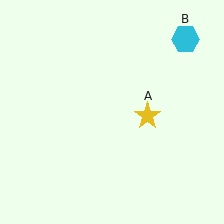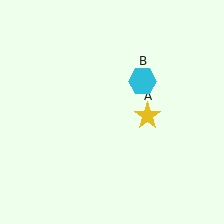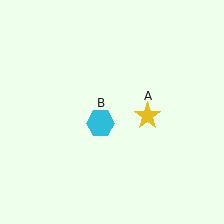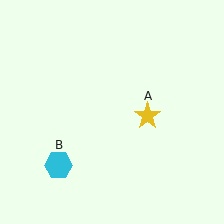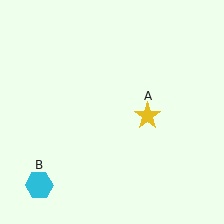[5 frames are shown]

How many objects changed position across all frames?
1 object changed position: cyan hexagon (object B).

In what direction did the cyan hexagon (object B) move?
The cyan hexagon (object B) moved down and to the left.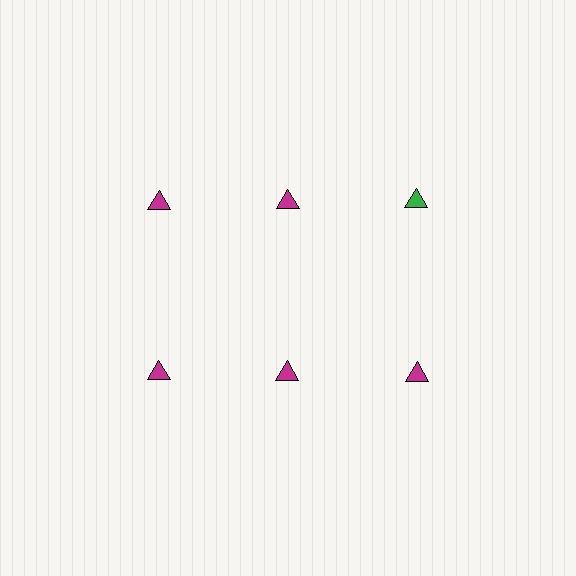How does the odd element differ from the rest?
It has a different color: green instead of magenta.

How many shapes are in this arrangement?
There are 6 shapes arranged in a grid pattern.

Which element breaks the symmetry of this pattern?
The green triangle in the top row, center column breaks the symmetry. All other shapes are magenta triangles.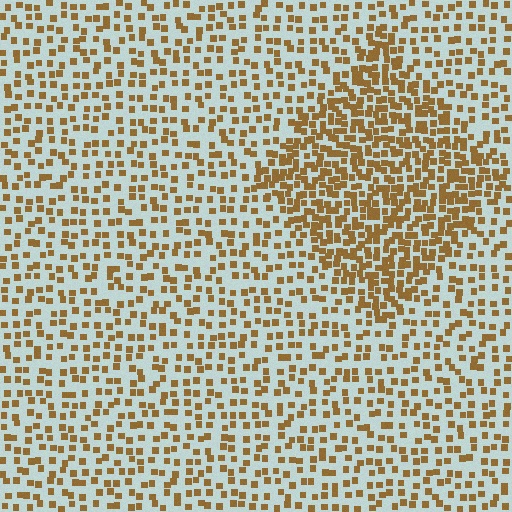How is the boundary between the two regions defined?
The boundary is defined by a change in element density (approximately 2.1x ratio). All elements are the same color, size, and shape.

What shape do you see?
I see a diamond.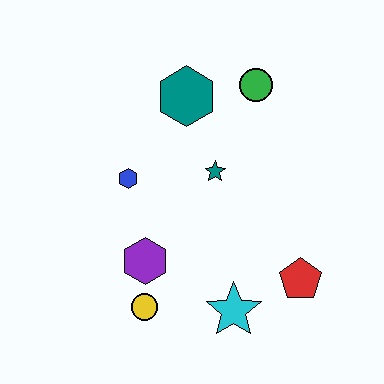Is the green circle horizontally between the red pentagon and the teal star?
Yes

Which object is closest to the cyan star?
The red pentagon is closest to the cyan star.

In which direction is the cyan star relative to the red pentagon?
The cyan star is to the left of the red pentagon.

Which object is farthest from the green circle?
The yellow circle is farthest from the green circle.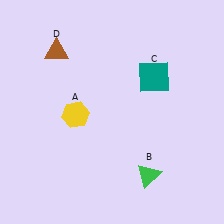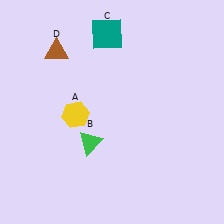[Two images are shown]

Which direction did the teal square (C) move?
The teal square (C) moved left.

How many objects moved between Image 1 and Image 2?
2 objects moved between the two images.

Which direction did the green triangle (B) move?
The green triangle (B) moved left.